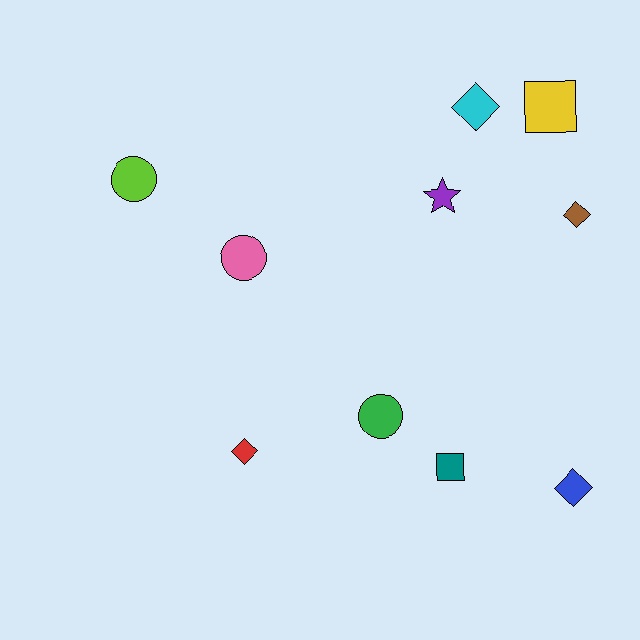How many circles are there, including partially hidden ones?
There are 3 circles.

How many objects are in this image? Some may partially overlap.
There are 10 objects.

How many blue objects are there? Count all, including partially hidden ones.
There is 1 blue object.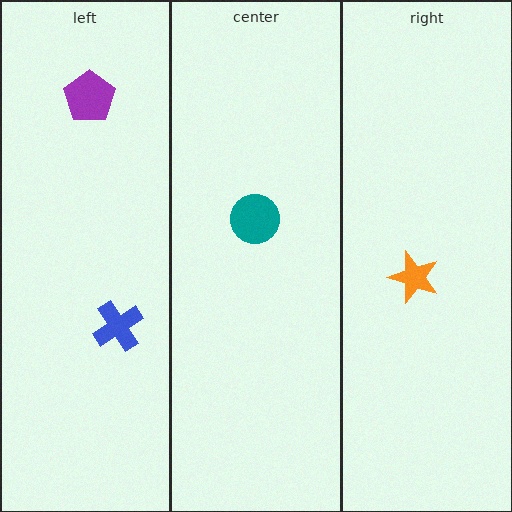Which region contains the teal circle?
The center region.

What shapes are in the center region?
The teal circle.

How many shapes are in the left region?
2.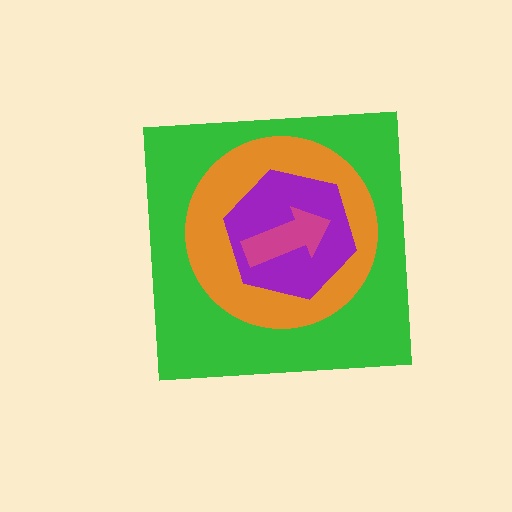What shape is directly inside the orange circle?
The purple hexagon.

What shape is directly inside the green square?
The orange circle.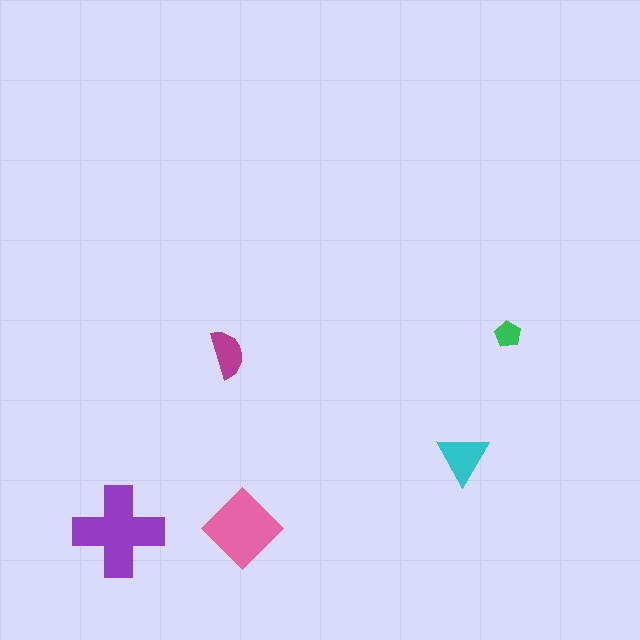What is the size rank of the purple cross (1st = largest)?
1st.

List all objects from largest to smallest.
The purple cross, the pink diamond, the cyan triangle, the magenta semicircle, the green pentagon.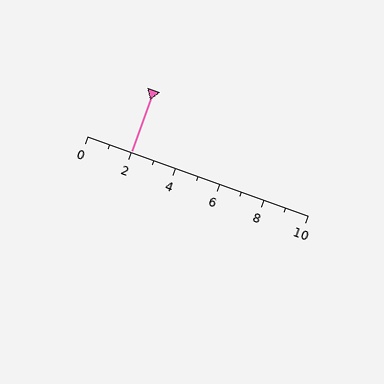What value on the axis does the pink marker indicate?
The marker indicates approximately 2.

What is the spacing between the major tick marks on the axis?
The major ticks are spaced 2 apart.